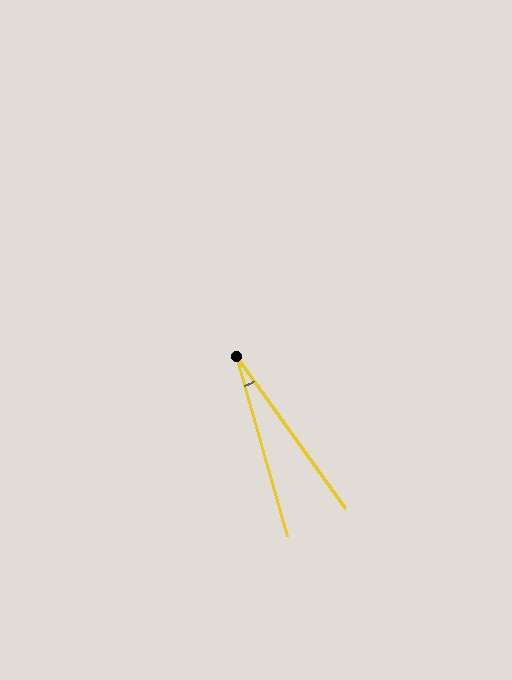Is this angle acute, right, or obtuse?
It is acute.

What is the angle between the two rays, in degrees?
Approximately 20 degrees.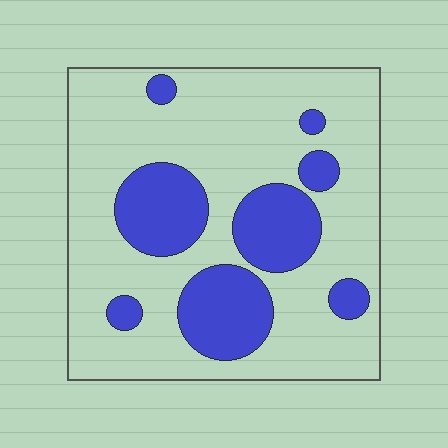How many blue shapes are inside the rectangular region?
8.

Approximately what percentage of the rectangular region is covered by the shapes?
Approximately 25%.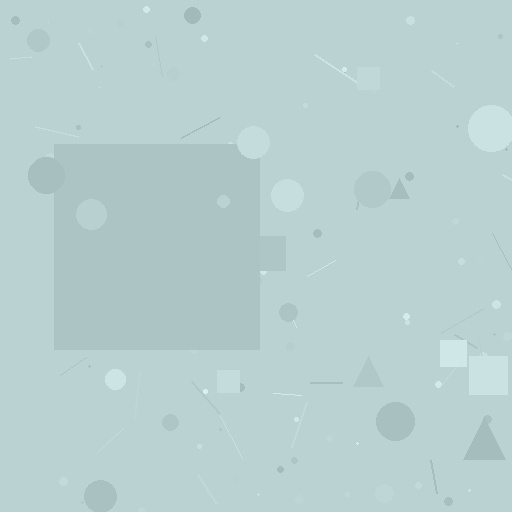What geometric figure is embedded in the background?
A square is embedded in the background.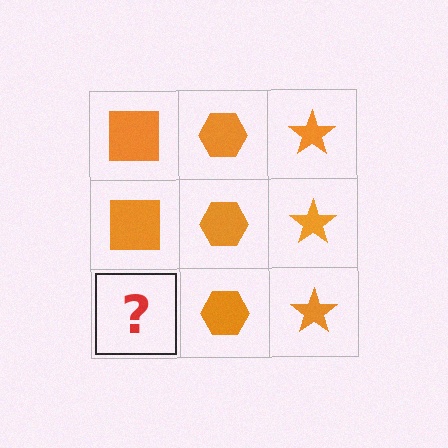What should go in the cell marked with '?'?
The missing cell should contain an orange square.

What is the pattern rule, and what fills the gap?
The rule is that each column has a consistent shape. The gap should be filled with an orange square.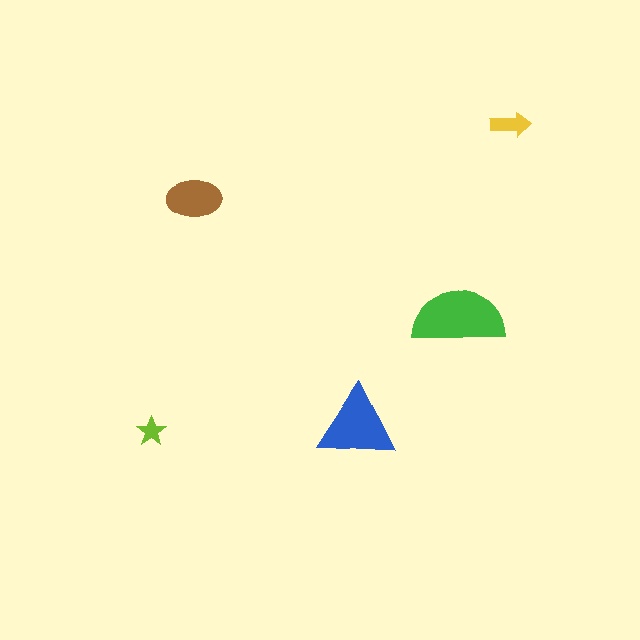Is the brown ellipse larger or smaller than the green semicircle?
Smaller.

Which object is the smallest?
The lime star.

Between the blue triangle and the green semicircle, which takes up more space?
The green semicircle.